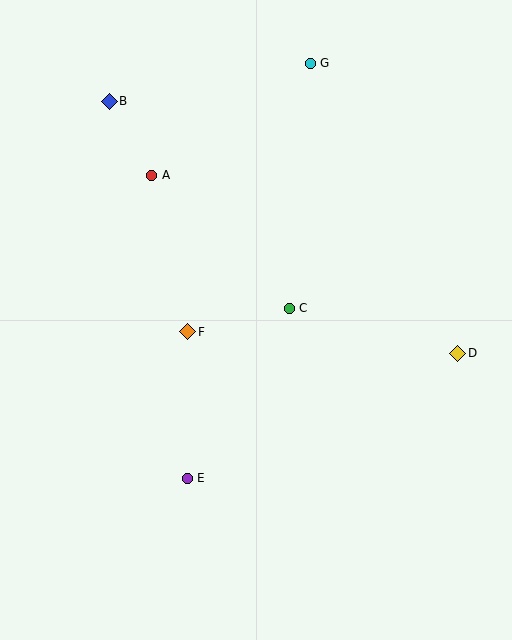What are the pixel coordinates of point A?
Point A is at (152, 175).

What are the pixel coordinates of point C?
Point C is at (289, 308).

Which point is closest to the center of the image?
Point C at (289, 308) is closest to the center.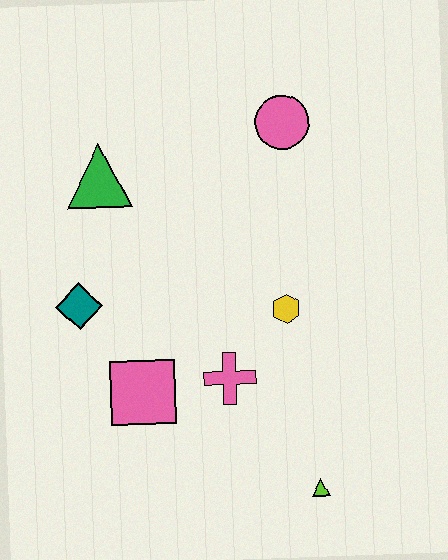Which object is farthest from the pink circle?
The lime triangle is farthest from the pink circle.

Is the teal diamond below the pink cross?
No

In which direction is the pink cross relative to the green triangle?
The pink cross is below the green triangle.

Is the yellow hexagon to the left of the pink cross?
No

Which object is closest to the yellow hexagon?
The pink cross is closest to the yellow hexagon.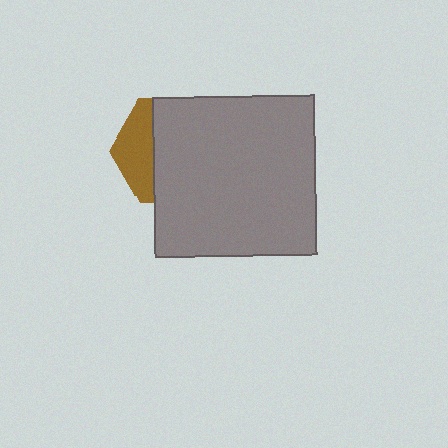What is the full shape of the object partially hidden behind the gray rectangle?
The partially hidden object is a brown hexagon.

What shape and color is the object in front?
The object in front is a gray rectangle.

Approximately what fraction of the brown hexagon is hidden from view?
Roughly 68% of the brown hexagon is hidden behind the gray rectangle.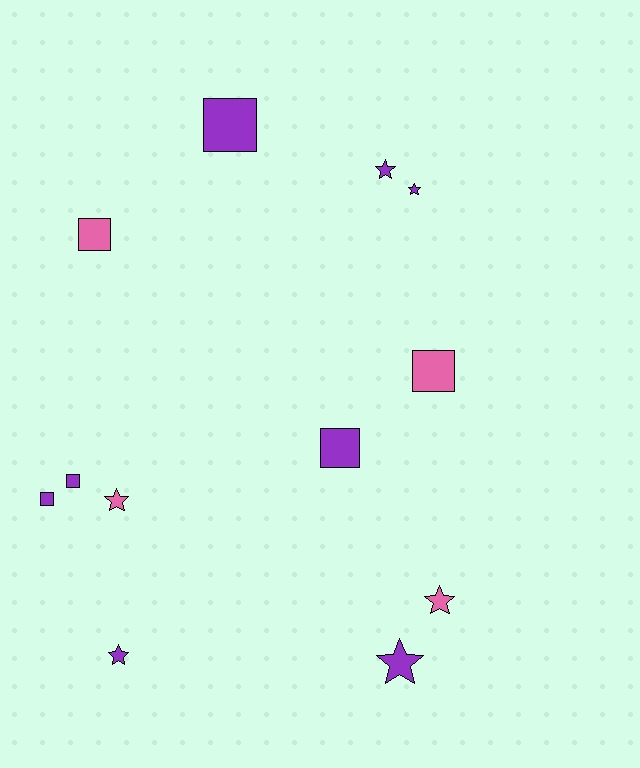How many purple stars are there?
There are 4 purple stars.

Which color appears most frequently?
Purple, with 8 objects.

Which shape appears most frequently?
Star, with 6 objects.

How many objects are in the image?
There are 12 objects.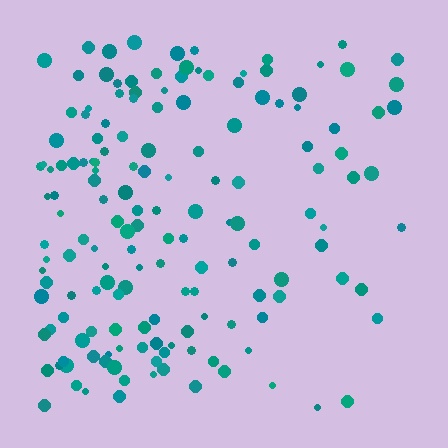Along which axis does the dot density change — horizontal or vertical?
Horizontal.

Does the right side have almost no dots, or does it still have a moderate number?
Still a moderate number, just noticeably fewer than the left.